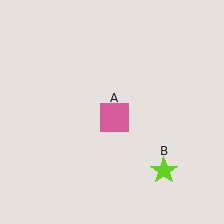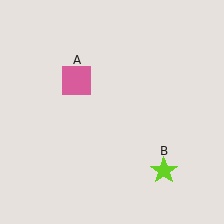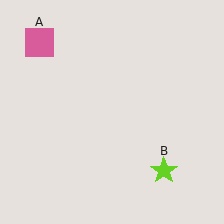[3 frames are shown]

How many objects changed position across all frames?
1 object changed position: pink square (object A).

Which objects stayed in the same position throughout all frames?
Lime star (object B) remained stationary.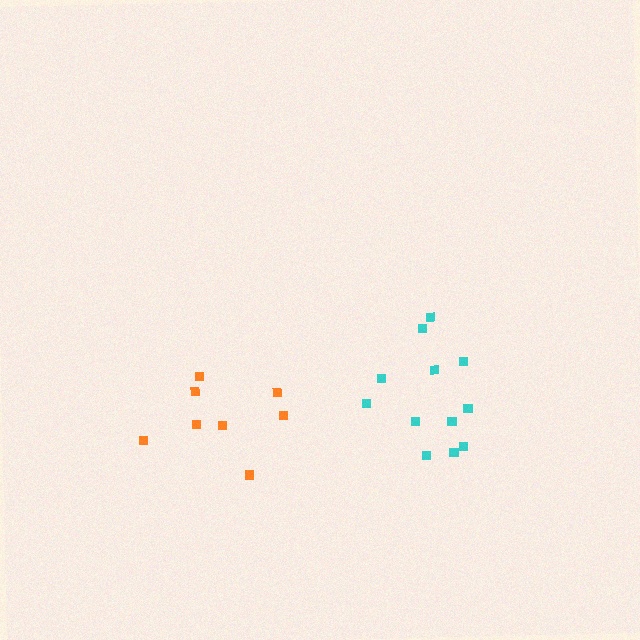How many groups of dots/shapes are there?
There are 2 groups.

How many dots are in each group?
Group 1: 8 dots, Group 2: 12 dots (20 total).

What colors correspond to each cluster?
The clusters are colored: orange, cyan.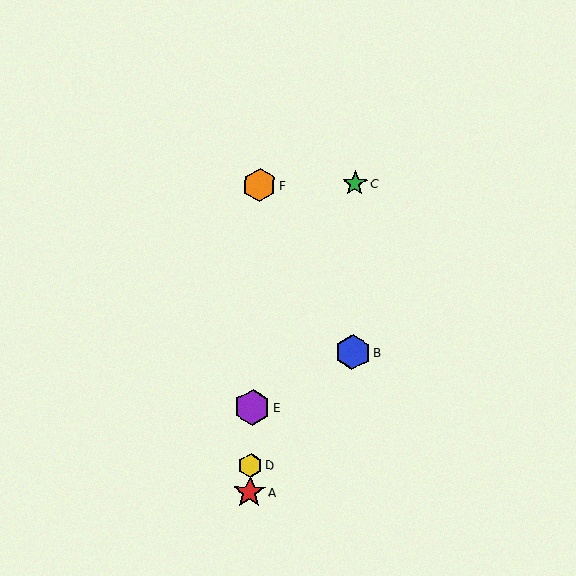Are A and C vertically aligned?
No, A is at x≈249 and C is at x≈355.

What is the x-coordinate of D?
Object D is at x≈250.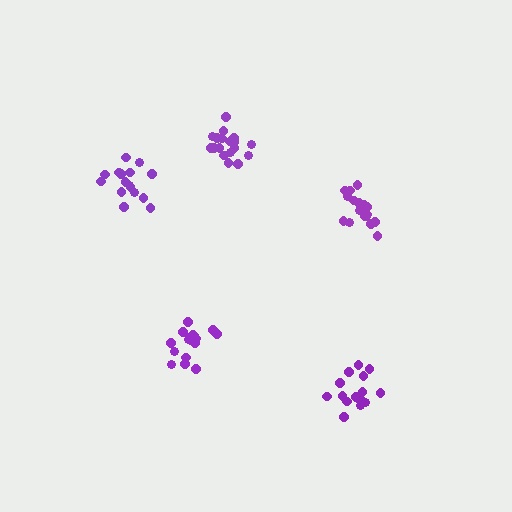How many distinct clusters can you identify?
There are 5 distinct clusters.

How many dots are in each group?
Group 1: 18 dots, Group 2: 16 dots, Group 3: 17 dots, Group 4: 18 dots, Group 5: 16 dots (85 total).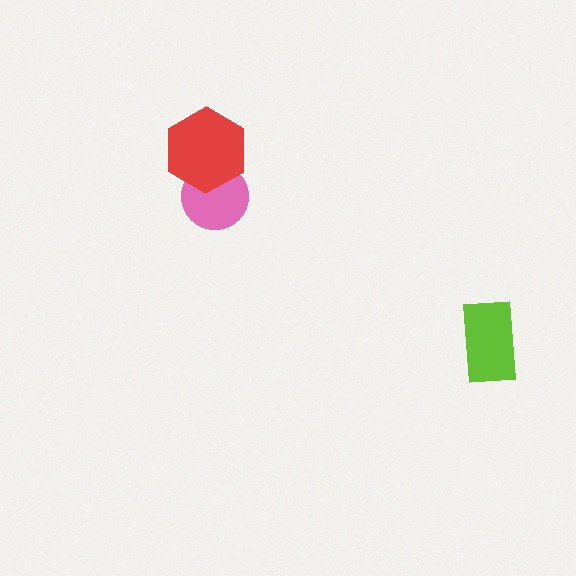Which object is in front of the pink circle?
The red hexagon is in front of the pink circle.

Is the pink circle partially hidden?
Yes, it is partially covered by another shape.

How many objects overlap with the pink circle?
1 object overlaps with the pink circle.